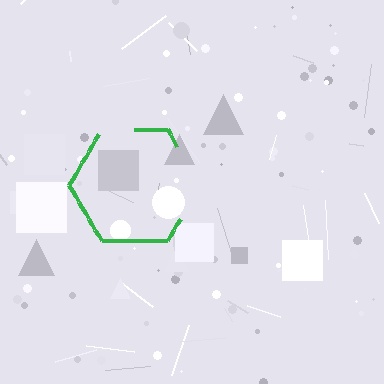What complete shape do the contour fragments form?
The contour fragments form a hexagon.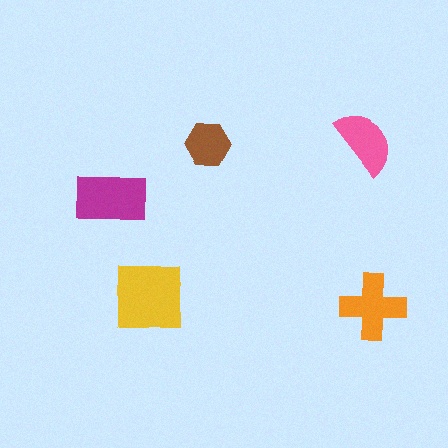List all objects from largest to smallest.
The yellow square, the magenta rectangle, the orange cross, the pink semicircle, the brown hexagon.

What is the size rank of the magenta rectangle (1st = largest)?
2nd.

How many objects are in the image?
There are 5 objects in the image.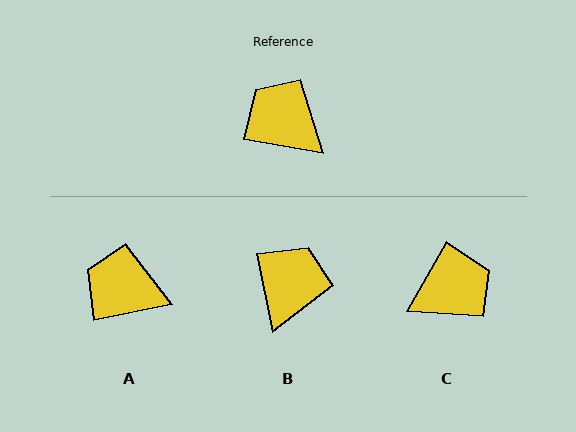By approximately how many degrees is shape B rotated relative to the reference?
Approximately 69 degrees clockwise.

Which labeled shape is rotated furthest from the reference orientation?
C, about 110 degrees away.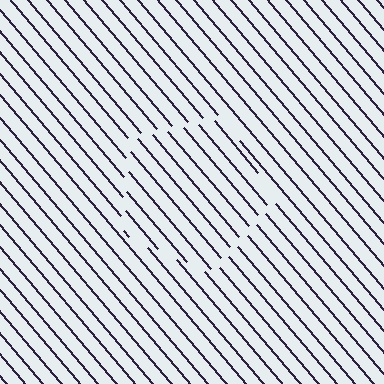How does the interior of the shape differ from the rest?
The interior of the shape contains the same grating, shifted by half a period — the contour is defined by the phase discontinuity where line-ends from the inner and outer gratings abut.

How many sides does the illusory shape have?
5 sides — the line-ends trace a pentagon.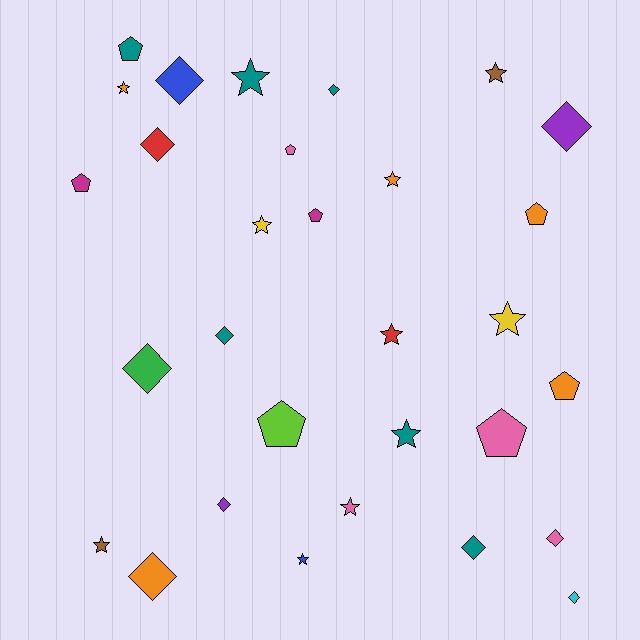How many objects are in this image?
There are 30 objects.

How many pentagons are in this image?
There are 8 pentagons.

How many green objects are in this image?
There is 1 green object.